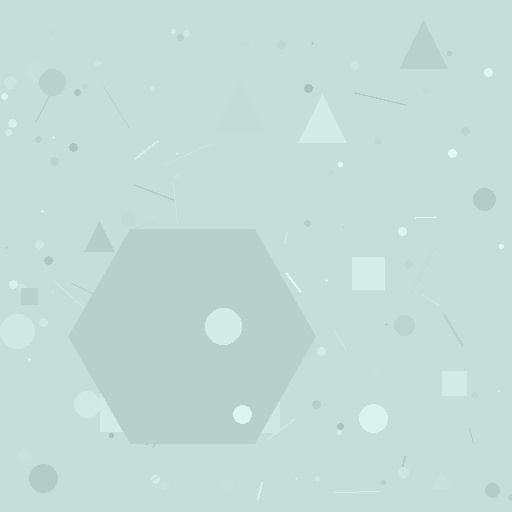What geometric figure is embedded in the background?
A hexagon is embedded in the background.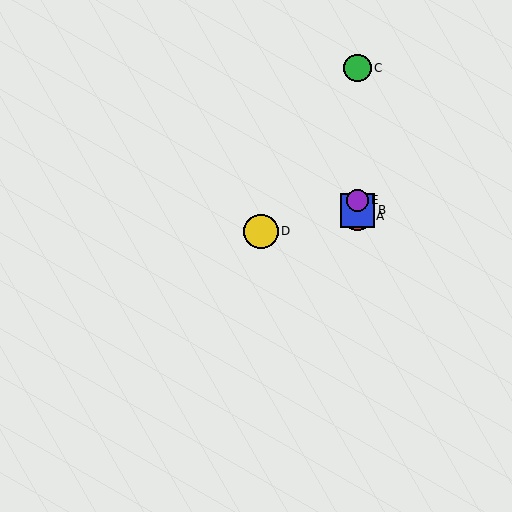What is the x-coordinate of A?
Object A is at x≈357.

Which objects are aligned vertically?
Objects A, B, C, E are aligned vertically.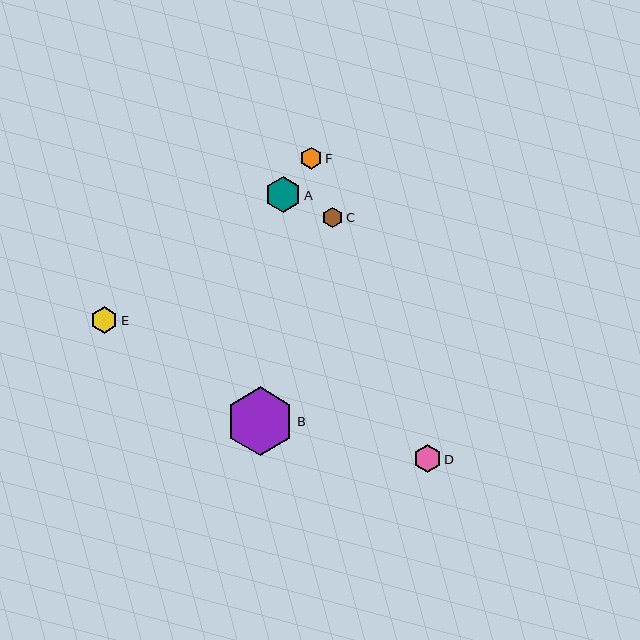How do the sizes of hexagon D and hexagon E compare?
Hexagon D and hexagon E are approximately the same size.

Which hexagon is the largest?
Hexagon B is the largest with a size of approximately 68 pixels.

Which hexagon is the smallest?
Hexagon C is the smallest with a size of approximately 21 pixels.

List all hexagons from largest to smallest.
From largest to smallest: B, A, D, E, F, C.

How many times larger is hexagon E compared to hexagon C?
Hexagon E is approximately 1.3 times the size of hexagon C.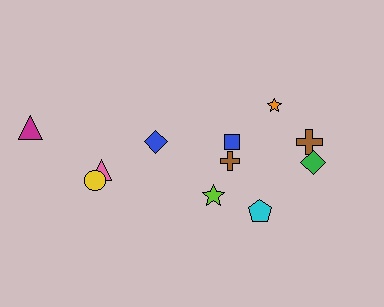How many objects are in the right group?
There are 7 objects.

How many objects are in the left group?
There are 4 objects.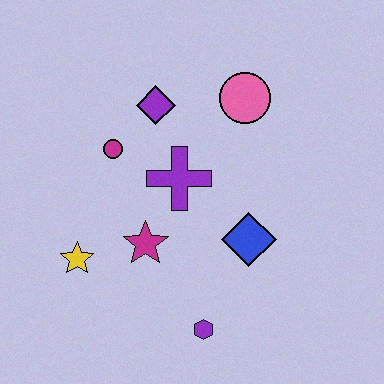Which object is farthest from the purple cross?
The purple hexagon is farthest from the purple cross.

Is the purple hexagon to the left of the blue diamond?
Yes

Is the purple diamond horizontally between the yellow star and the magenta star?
No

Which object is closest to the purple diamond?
The magenta circle is closest to the purple diamond.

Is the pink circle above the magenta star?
Yes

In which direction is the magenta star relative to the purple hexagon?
The magenta star is above the purple hexagon.